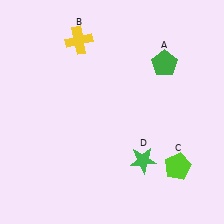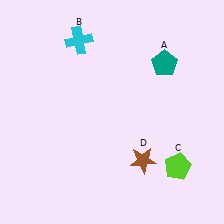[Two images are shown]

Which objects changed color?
A changed from green to teal. B changed from yellow to cyan. D changed from green to brown.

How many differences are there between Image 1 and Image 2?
There are 3 differences between the two images.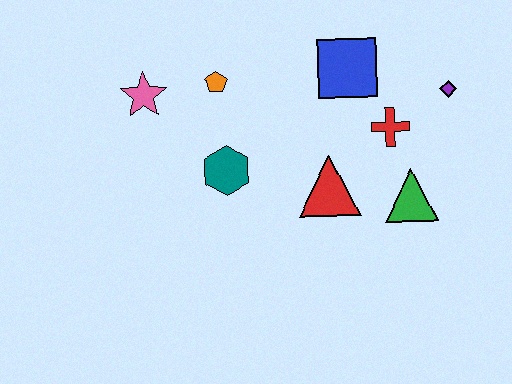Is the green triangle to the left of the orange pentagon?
No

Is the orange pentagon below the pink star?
No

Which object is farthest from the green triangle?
The pink star is farthest from the green triangle.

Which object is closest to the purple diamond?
The red cross is closest to the purple diamond.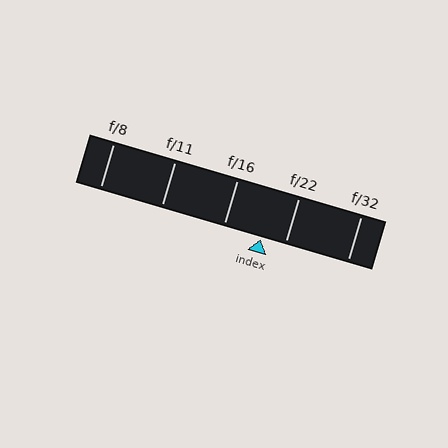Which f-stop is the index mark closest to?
The index mark is closest to f/22.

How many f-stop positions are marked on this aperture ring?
There are 5 f-stop positions marked.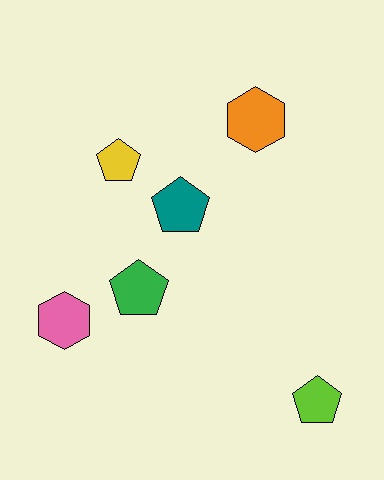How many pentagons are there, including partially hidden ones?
There are 4 pentagons.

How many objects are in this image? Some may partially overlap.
There are 6 objects.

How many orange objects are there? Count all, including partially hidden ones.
There is 1 orange object.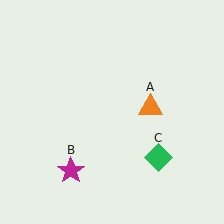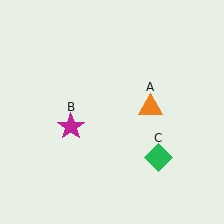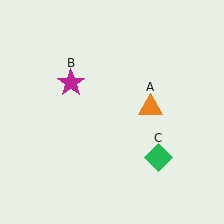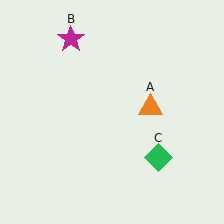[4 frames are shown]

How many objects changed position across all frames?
1 object changed position: magenta star (object B).